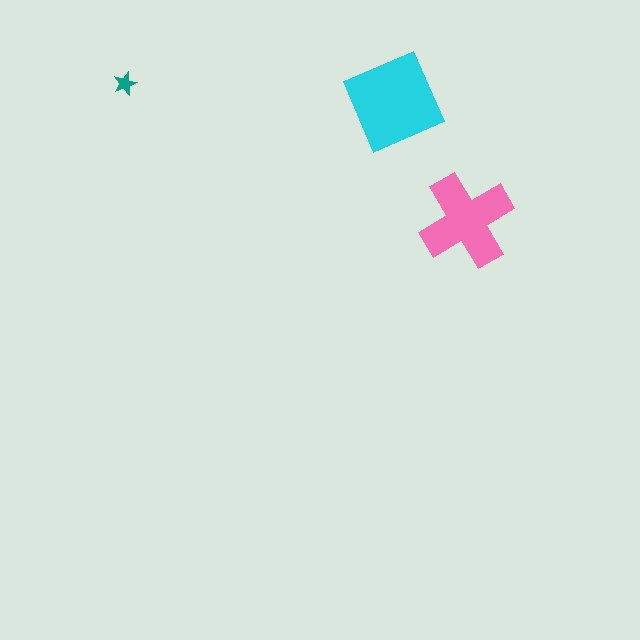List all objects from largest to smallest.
The cyan square, the pink cross, the teal star.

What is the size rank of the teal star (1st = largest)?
3rd.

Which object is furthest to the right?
The pink cross is rightmost.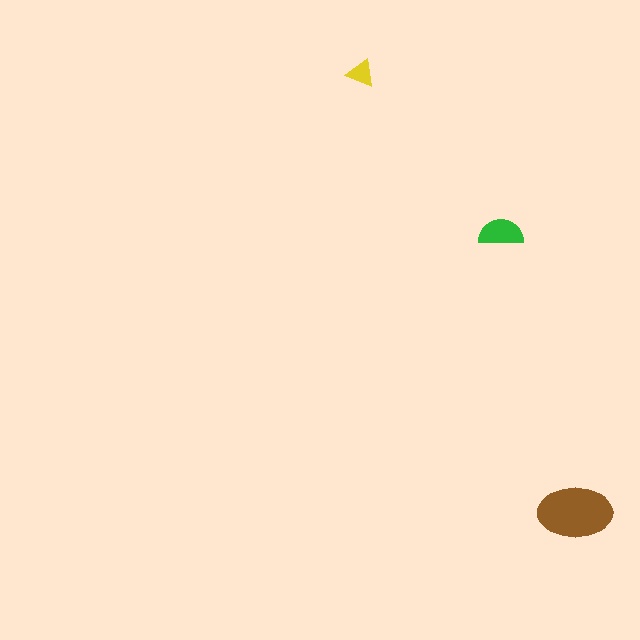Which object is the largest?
The brown ellipse.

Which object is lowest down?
The brown ellipse is bottommost.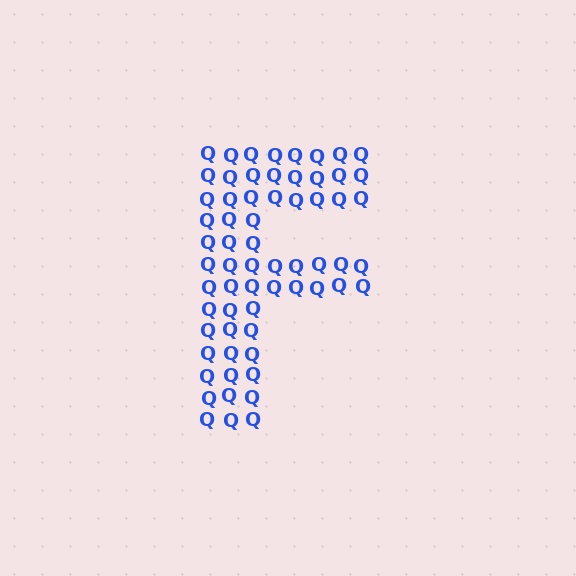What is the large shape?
The large shape is the letter F.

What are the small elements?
The small elements are letter Q's.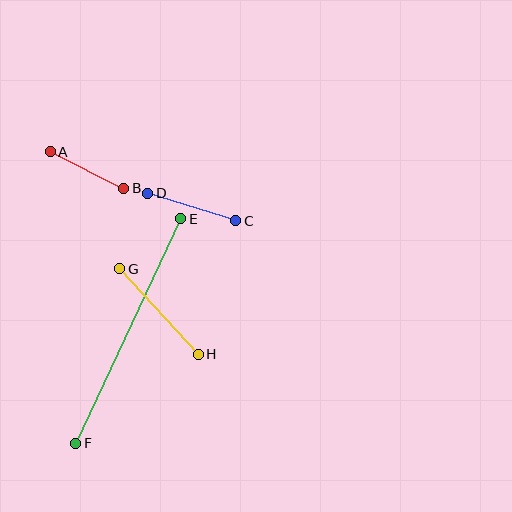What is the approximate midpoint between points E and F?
The midpoint is at approximately (128, 331) pixels.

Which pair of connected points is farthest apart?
Points E and F are farthest apart.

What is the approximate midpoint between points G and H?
The midpoint is at approximately (159, 311) pixels.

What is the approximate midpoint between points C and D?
The midpoint is at approximately (192, 207) pixels.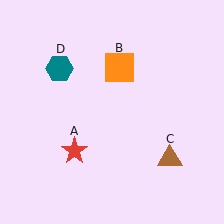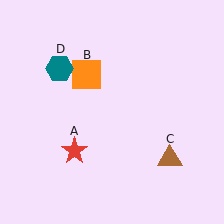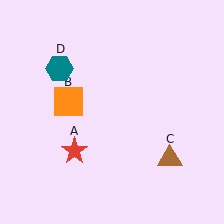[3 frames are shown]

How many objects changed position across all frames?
1 object changed position: orange square (object B).